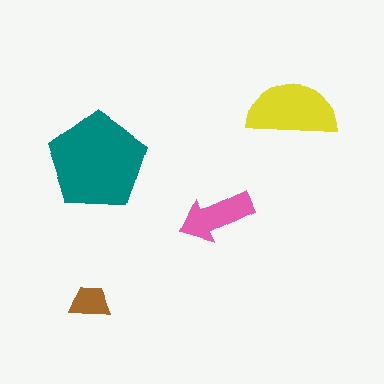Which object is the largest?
The teal pentagon.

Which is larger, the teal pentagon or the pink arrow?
The teal pentagon.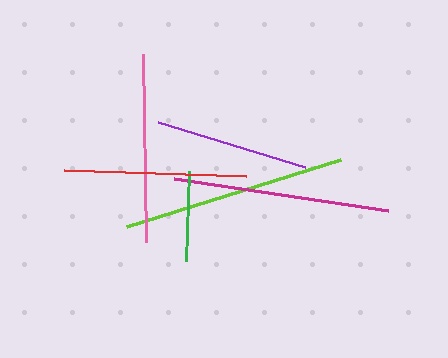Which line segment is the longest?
The lime line is the longest at approximately 224 pixels.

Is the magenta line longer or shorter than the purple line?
The magenta line is longer than the purple line.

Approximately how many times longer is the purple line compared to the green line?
The purple line is approximately 1.7 times the length of the green line.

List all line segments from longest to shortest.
From longest to shortest: lime, magenta, pink, red, purple, green.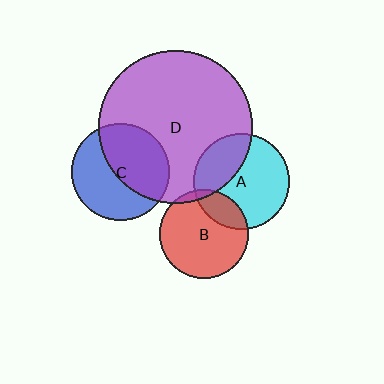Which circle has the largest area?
Circle D (purple).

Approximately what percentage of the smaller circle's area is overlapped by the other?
Approximately 20%.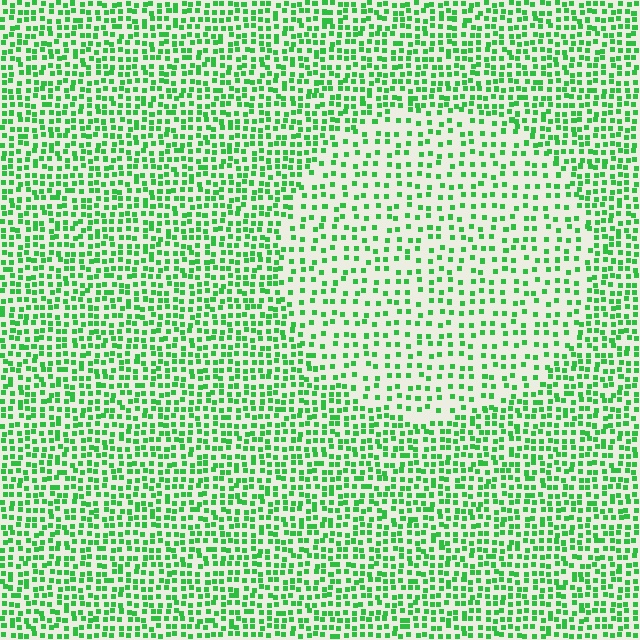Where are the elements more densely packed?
The elements are more densely packed outside the circle boundary.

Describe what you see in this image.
The image contains small green elements arranged at two different densities. A circle-shaped region is visible where the elements are less densely packed than the surrounding area.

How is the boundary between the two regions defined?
The boundary is defined by a change in element density (approximately 1.9x ratio). All elements are the same color, size, and shape.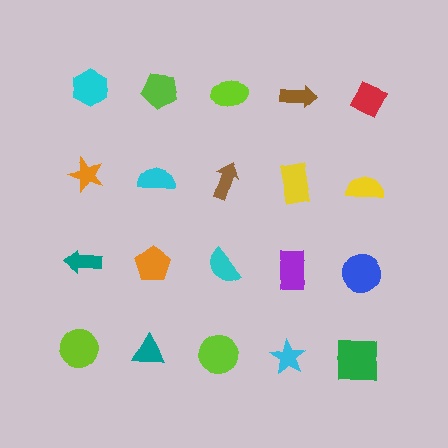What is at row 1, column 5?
A red diamond.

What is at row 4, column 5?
A green square.